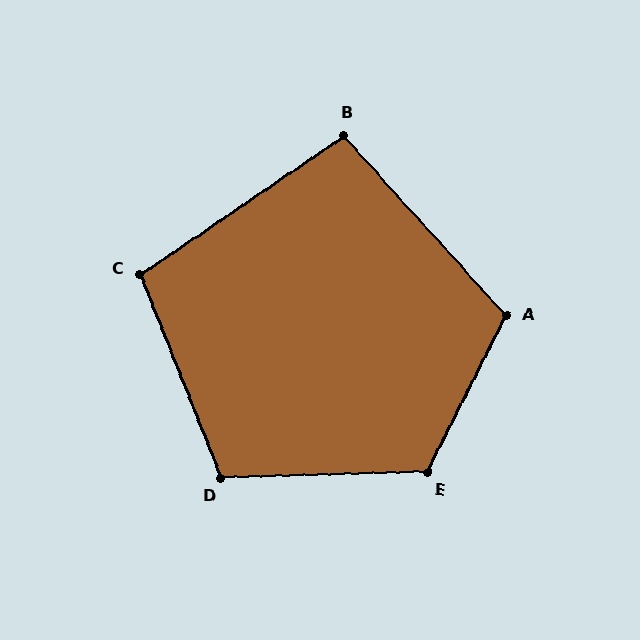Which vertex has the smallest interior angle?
B, at approximately 98 degrees.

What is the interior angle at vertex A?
Approximately 111 degrees (obtuse).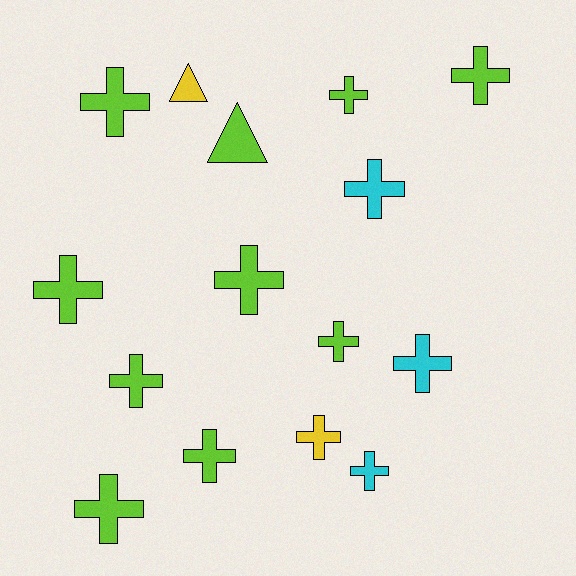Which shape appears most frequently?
Cross, with 13 objects.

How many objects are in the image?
There are 15 objects.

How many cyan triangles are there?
There are no cyan triangles.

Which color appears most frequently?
Lime, with 10 objects.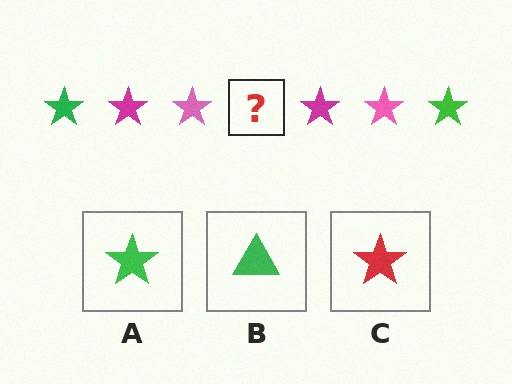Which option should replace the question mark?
Option A.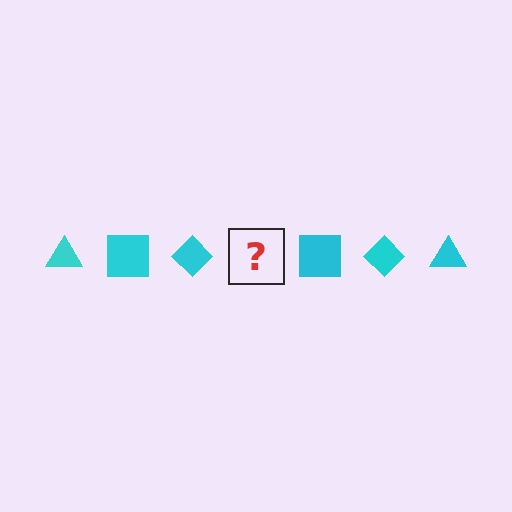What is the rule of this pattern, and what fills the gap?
The rule is that the pattern cycles through triangle, square, diamond shapes in cyan. The gap should be filled with a cyan triangle.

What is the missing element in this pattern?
The missing element is a cyan triangle.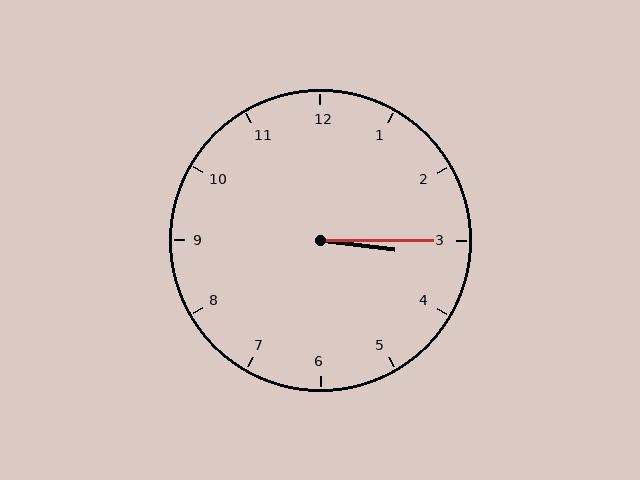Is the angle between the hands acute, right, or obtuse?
It is acute.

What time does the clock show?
3:15.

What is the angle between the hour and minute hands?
Approximately 8 degrees.